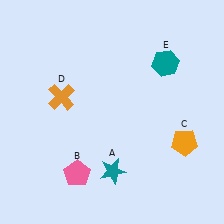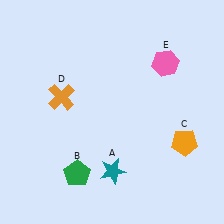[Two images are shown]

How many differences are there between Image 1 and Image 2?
There are 2 differences between the two images.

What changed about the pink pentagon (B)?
In Image 1, B is pink. In Image 2, it changed to green.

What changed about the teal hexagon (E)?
In Image 1, E is teal. In Image 2, it changed to pink.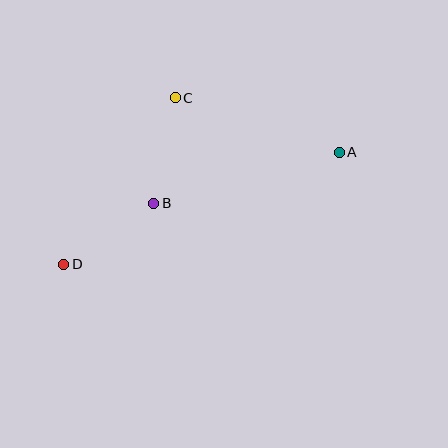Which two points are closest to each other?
Points B and C are closest to each other.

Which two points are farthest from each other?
Points A and D are farthest from each other.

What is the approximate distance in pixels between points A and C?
The distance between A and C is approximately 173 pixels.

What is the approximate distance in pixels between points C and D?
The distance between C and D is approximately 200 pixels.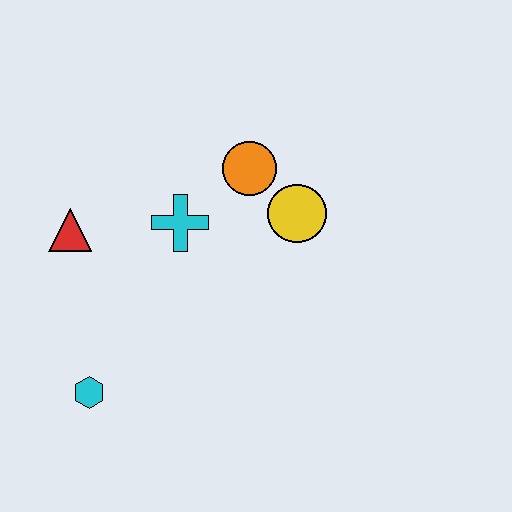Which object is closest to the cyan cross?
The orange circle is closest to the cyan cross.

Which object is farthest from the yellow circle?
The cyan hexagon is farthest from the yellow circle.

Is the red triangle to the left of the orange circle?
Yes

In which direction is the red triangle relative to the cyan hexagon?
The red triangle is above the cyan hexagon.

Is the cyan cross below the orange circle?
Yes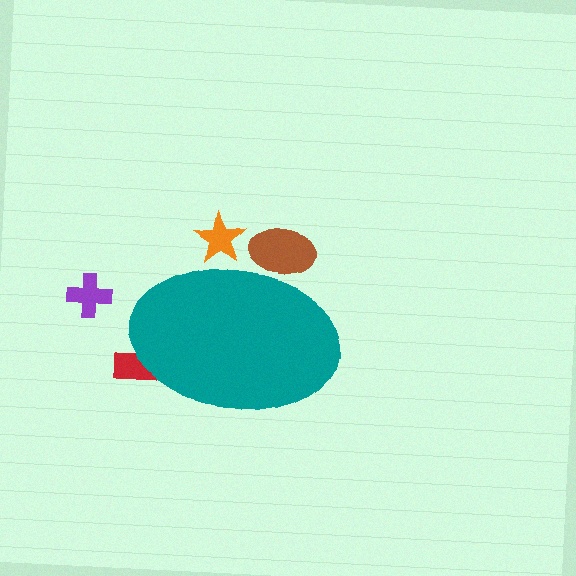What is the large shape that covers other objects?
A teal ellipse.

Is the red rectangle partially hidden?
Yes, the red rectangle is partially hidden behind the teal ellipse.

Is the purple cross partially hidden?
No, the purple cross is fully visible.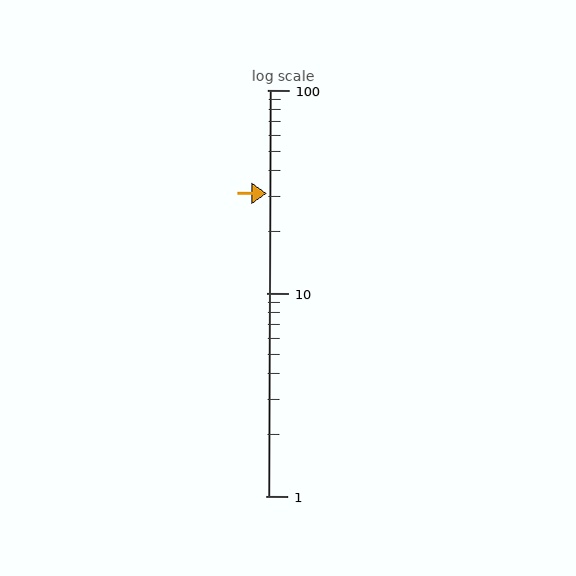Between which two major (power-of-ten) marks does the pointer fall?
The pointer is between 10 and 100.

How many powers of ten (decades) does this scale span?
The scale spans 2 decades, from 1 to 100.